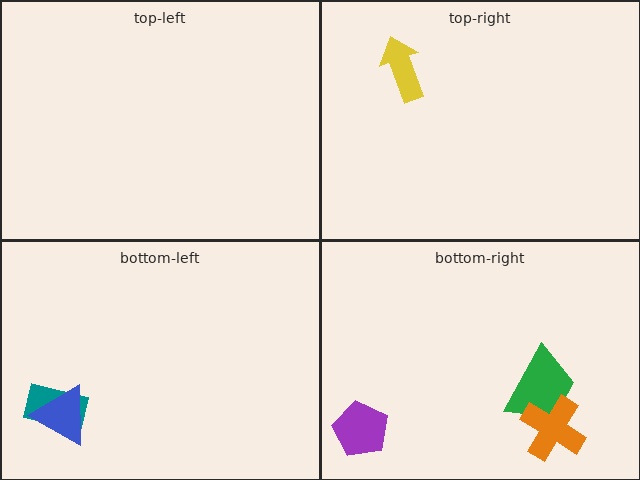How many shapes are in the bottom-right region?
3.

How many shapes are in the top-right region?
1.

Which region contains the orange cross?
The bottom-right region.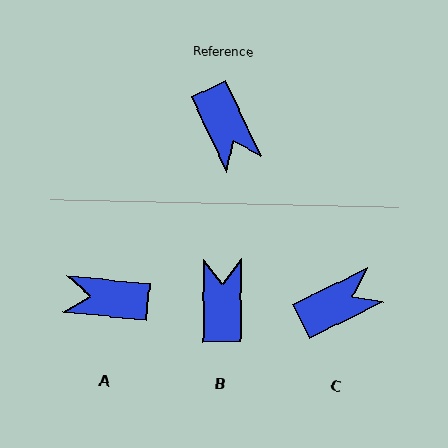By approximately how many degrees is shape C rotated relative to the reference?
Approximately 91 degrees counter-clockwise.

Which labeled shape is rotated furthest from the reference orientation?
B, about 155 degrees away.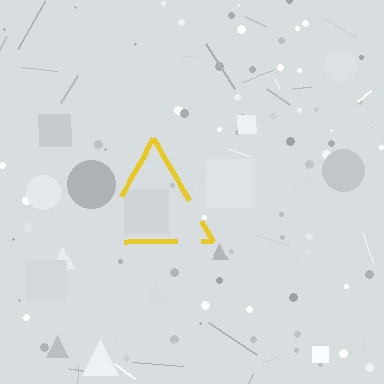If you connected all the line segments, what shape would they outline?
They would outline a triangle.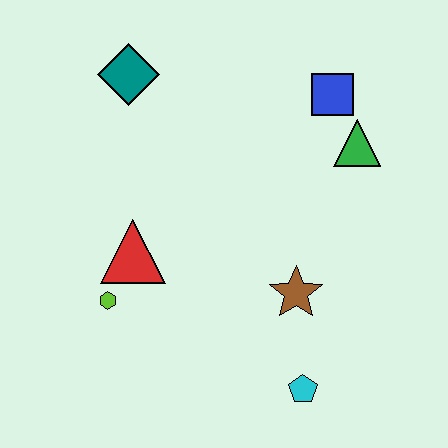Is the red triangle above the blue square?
No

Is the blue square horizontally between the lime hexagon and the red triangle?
No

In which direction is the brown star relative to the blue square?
The brown star is below the blue square.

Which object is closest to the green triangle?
The blue square is closest to the green triangle.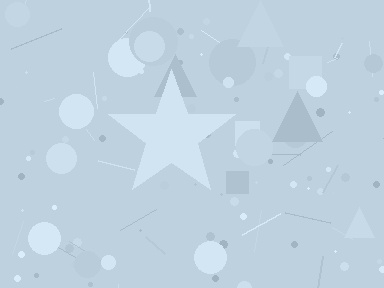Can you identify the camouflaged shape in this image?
The camouflaged shape is a star.